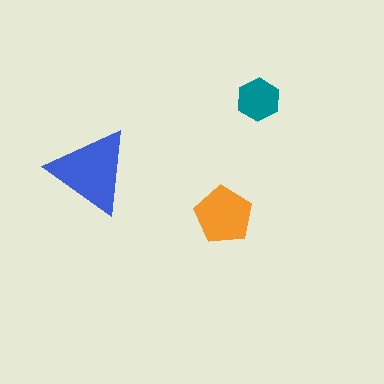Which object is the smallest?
The teal hexagon.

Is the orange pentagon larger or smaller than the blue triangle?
Smaller.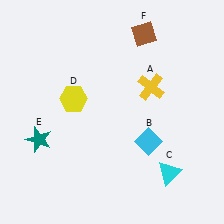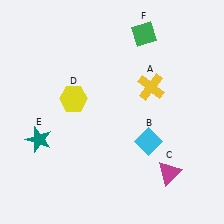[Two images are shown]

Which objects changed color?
C changed from cyan to magenta. F changed from brown to green.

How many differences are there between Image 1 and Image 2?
There are 2 differences between the two images.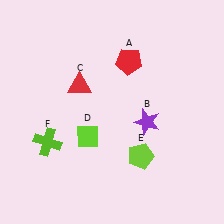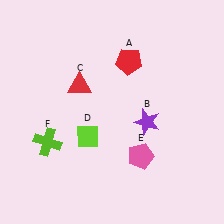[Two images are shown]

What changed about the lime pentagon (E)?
In Image 1, E is lime. In Image 2, it changed to pink.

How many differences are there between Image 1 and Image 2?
There is 1 difference between the two images.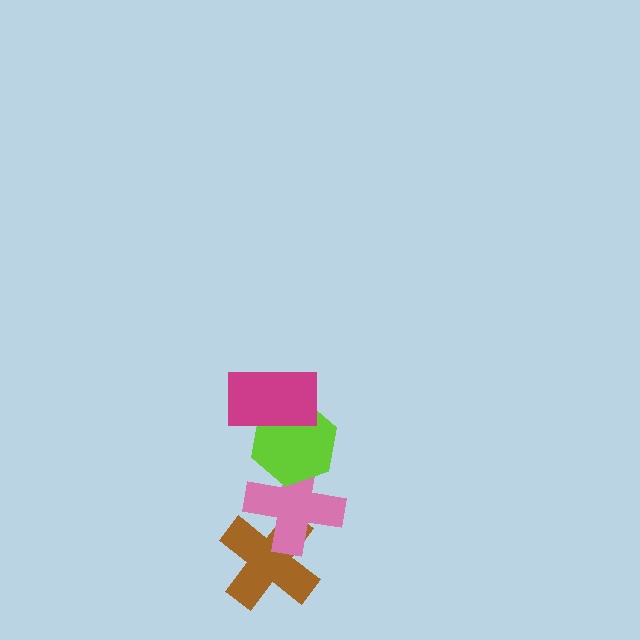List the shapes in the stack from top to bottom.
From top to bottom: the magenta rectangle, the lime hexagon, the pink cross, the brown cross.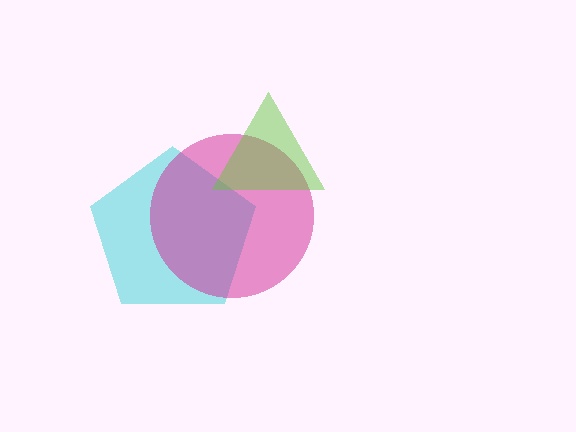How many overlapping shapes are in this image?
There are 3 overlapping shapes in the image.